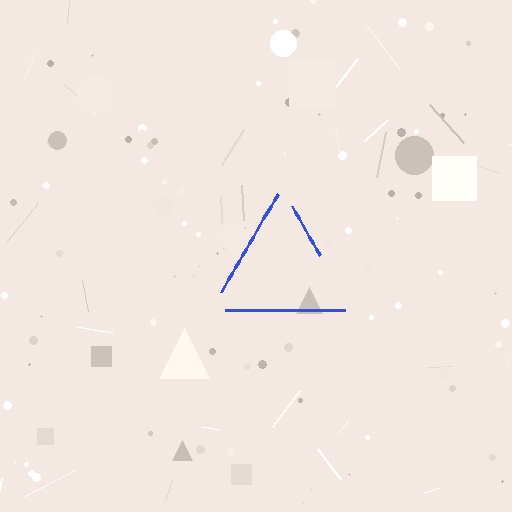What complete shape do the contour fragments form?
The contour fragments form a triangle.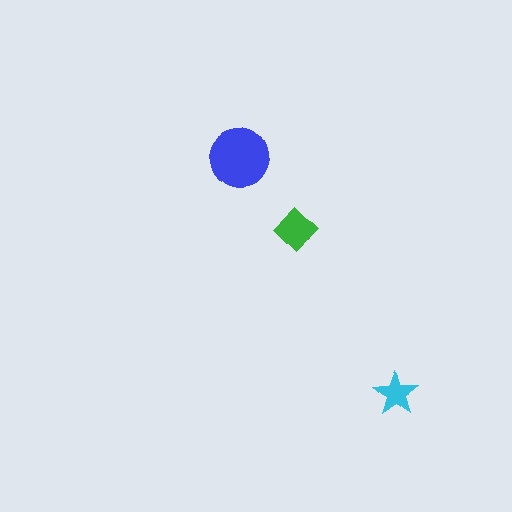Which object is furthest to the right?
The cyan star is rightmost.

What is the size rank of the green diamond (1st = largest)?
2nd.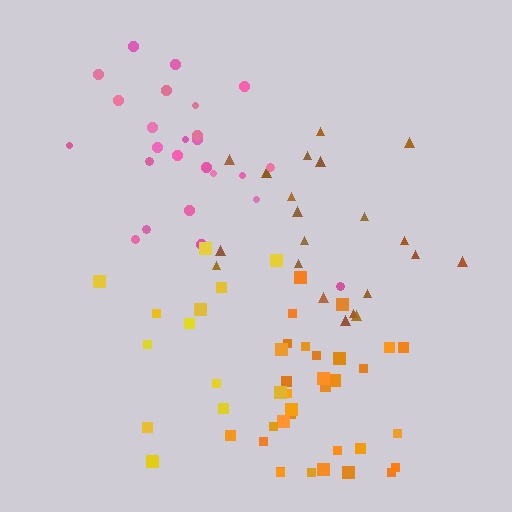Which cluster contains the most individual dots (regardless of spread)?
Orange (32).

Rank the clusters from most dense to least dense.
orange, brown, pink, yellow.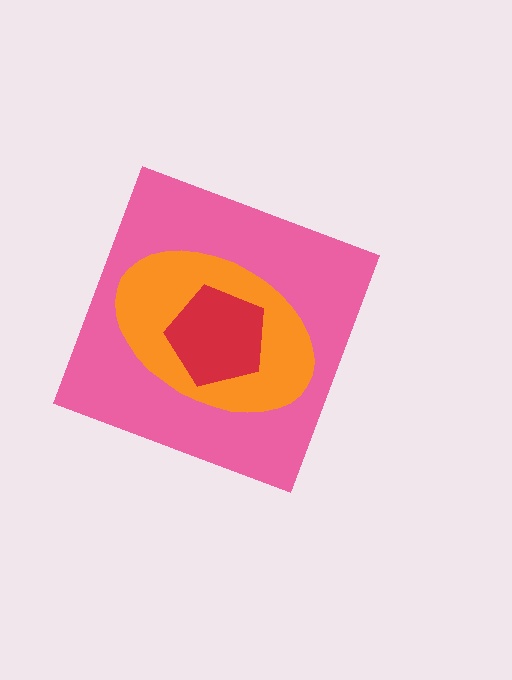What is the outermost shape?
The pink diamond.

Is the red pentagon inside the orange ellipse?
Yes.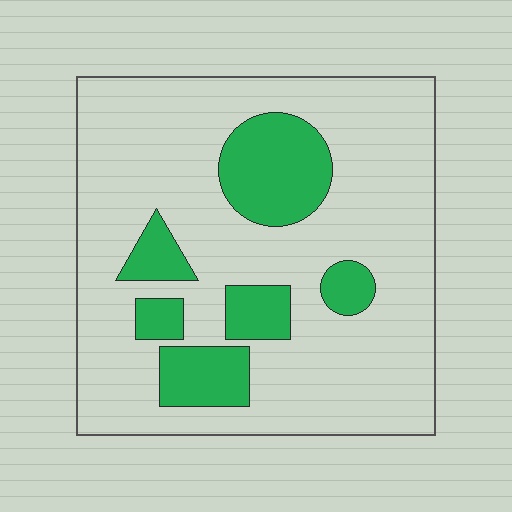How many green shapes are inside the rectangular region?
6.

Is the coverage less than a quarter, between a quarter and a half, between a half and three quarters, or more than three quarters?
Less than a quarter.